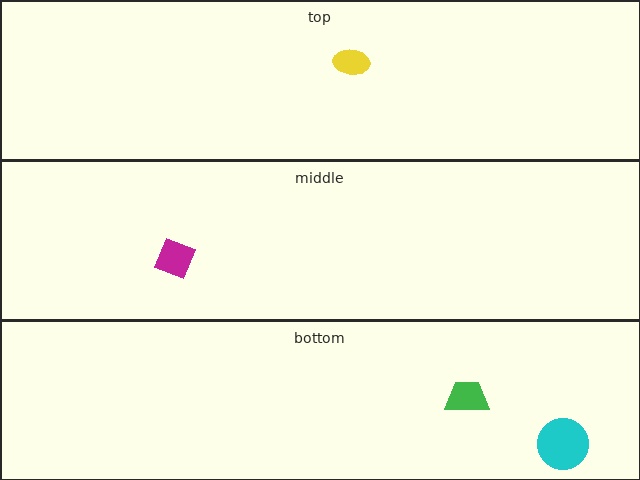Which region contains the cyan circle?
The bottom region.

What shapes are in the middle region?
The magenta diamond.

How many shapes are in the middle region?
1.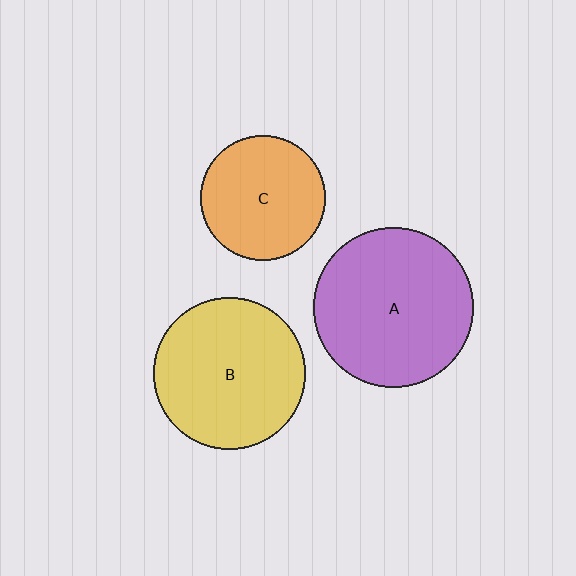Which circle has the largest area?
Circle A (purple).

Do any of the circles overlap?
No, none of the circles overlap.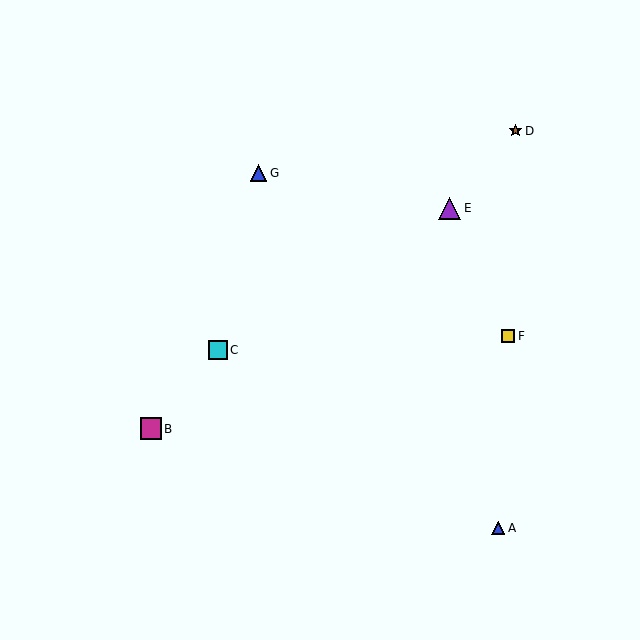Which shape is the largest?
The purple triangle (labeled E) is the largest.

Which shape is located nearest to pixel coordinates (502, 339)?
The yellow square (labeled F) at (508, 336) is nearest to that location.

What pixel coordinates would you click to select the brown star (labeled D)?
Click at (515, 131) to select the brown star D.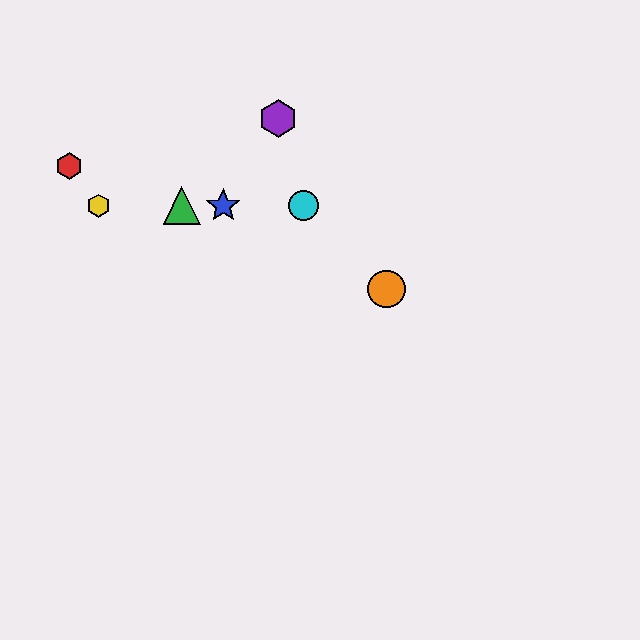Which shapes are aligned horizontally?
The blue star, the green triangle, the yellow hexagon, the cyan circle are aligned horizontally.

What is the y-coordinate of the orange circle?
The orange circle is at y≈289.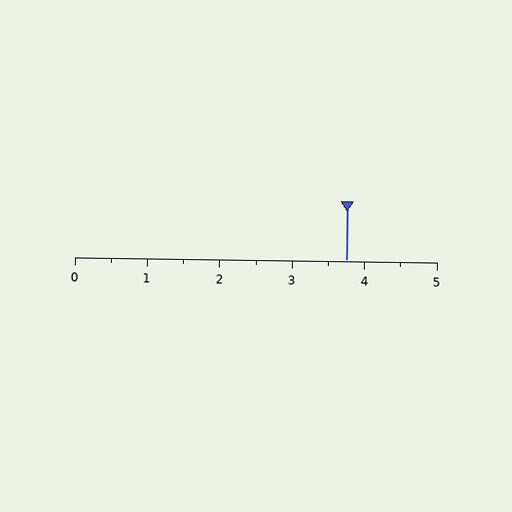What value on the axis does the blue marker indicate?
The marker indicates approximately 3.8.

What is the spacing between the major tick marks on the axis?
The major ticks are spaced 1 apart.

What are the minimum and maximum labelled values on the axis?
The axis runs from 0 to 5.